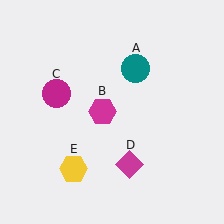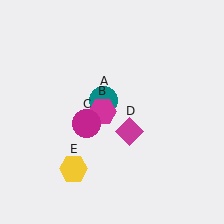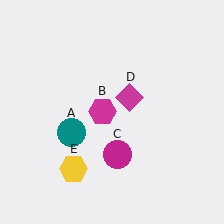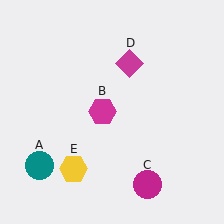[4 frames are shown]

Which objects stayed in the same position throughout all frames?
Magenta hexagon (object B) and yellow hexagon (object E) remained stationary.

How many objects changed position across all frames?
3 objects changed position: teal circle (object A), magenta circle (object C), magenta diamond (object D).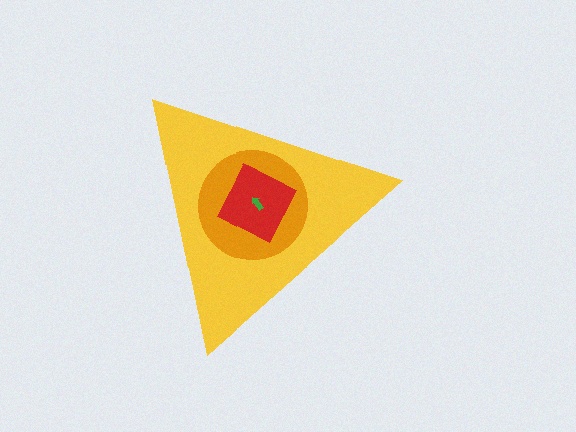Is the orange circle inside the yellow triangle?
Yes.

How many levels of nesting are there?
4.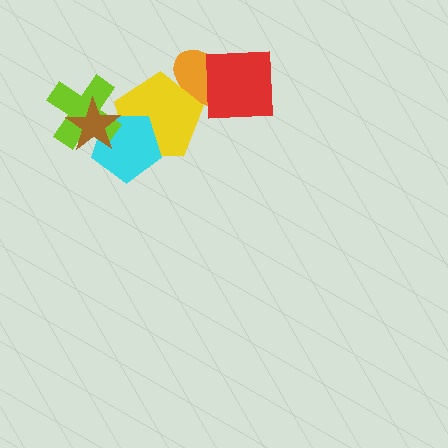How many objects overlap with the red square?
1 object overlaps with the red square.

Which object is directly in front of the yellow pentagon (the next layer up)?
The cyan pentagon is directly in front of the yellow pentagon.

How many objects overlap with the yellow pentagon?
4 objects overlap with the yellow pentagon.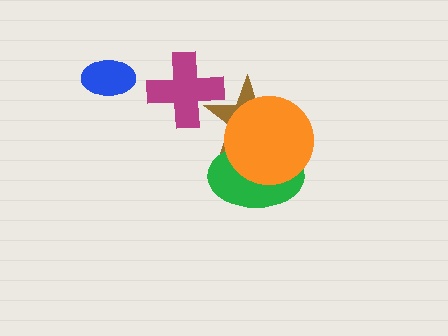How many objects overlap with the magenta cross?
1 object overlaps with the magenta cross.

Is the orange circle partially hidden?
No, no other shape covers it.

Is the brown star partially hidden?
Yes, it is partially covered by another shape.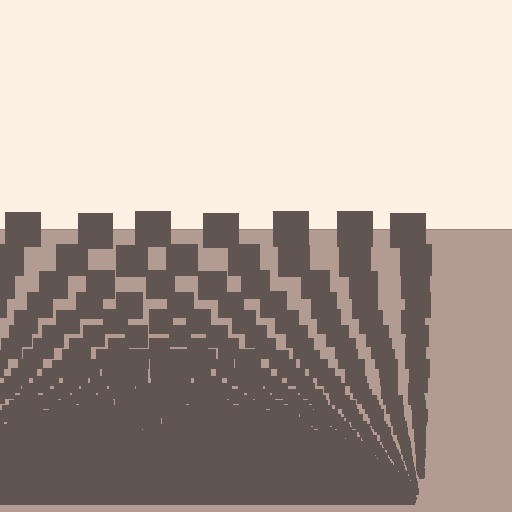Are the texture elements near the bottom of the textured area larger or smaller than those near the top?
Smaller. The gradient is inverted — elements near the bottom are smaller and denser.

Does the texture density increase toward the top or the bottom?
Density increases toward the bottom.